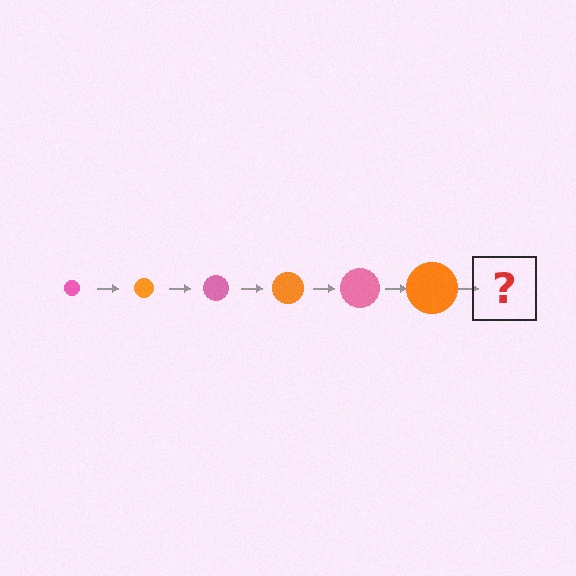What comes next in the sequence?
The next element should be a pink circle, larger than the previous one.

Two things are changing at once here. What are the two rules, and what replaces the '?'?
The two rules are that the circle grows larger each step and the color cycles through pink and orange. The '?' should be a pink circle, larger than the previous one.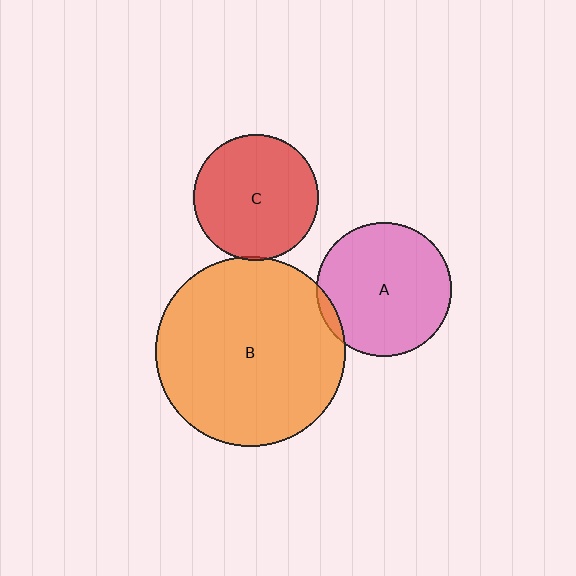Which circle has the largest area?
Circle B (orange).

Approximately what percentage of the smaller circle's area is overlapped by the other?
Approximately 5%.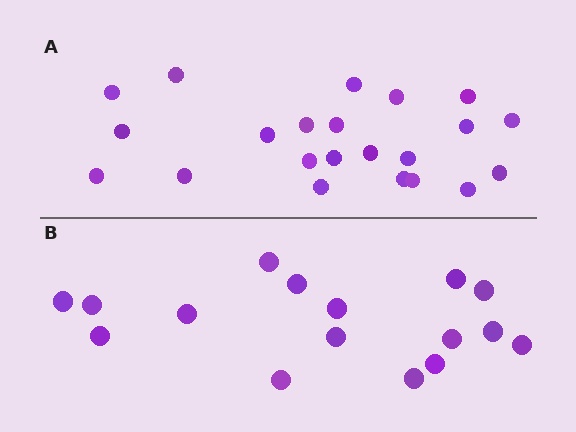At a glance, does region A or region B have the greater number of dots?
Region A (the top region) has more dots.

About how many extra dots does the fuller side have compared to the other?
Region A has about 6 more dots than region B.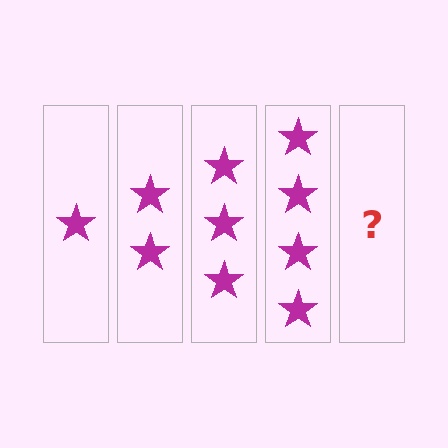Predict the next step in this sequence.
The next step is 5 stars.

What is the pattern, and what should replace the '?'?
The pattern is that each step adds one more star. The '?' should be 5 stars.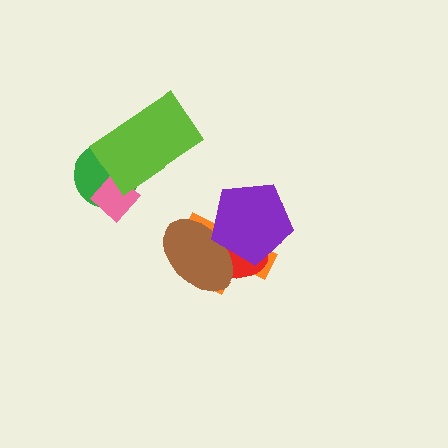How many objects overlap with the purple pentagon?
3 objects overlap with the purple pentagon.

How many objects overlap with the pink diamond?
2 objects overlap with the pink diamond.